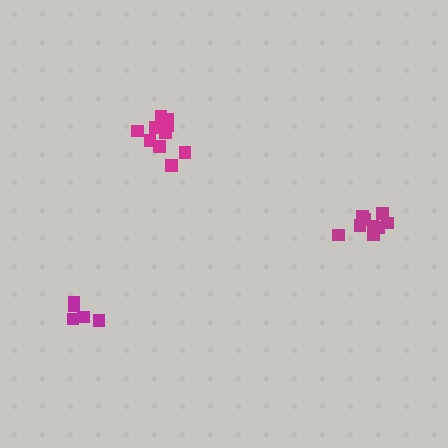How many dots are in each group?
Group 1: 9 dots, Group 2: 10 dots, Group 3: 5 dots (24 total).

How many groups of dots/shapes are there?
There are 3 groups.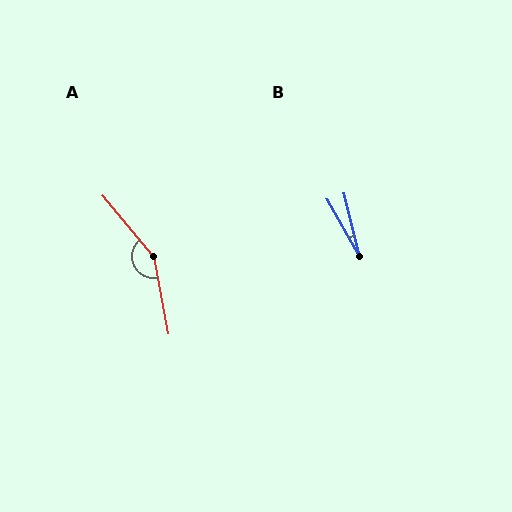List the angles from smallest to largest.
B (16°), A (151°).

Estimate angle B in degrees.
Approximately 16 degrees.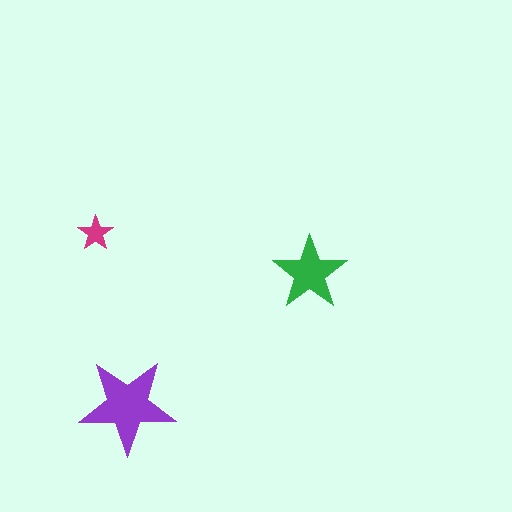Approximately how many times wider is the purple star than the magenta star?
About 3 times wider.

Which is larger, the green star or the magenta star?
The green one.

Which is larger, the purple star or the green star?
The purple one.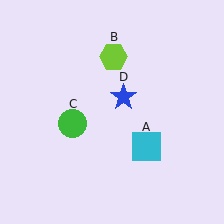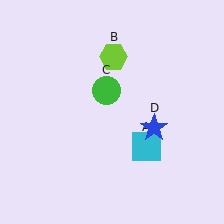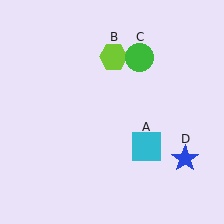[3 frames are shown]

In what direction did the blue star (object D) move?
The blue star (object D) moved down and to the right.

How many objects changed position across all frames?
2 objects changed position: green circle (object C), blue star (object D).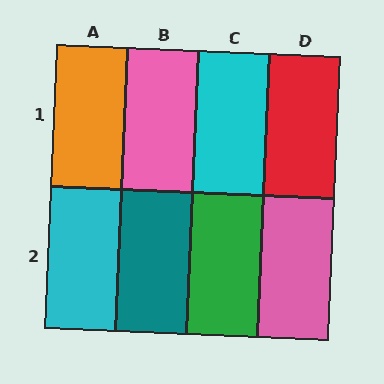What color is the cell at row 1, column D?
Red.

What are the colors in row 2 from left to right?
Cyan, teal, green, pink.